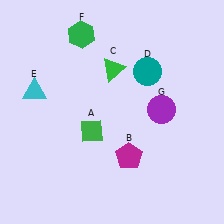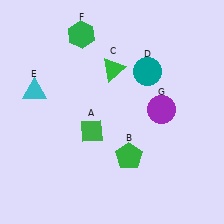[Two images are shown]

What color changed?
The pentagon (B) changed from magenta in Image 1 to green in Image 2.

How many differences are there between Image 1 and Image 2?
There is 1 difference between the two images.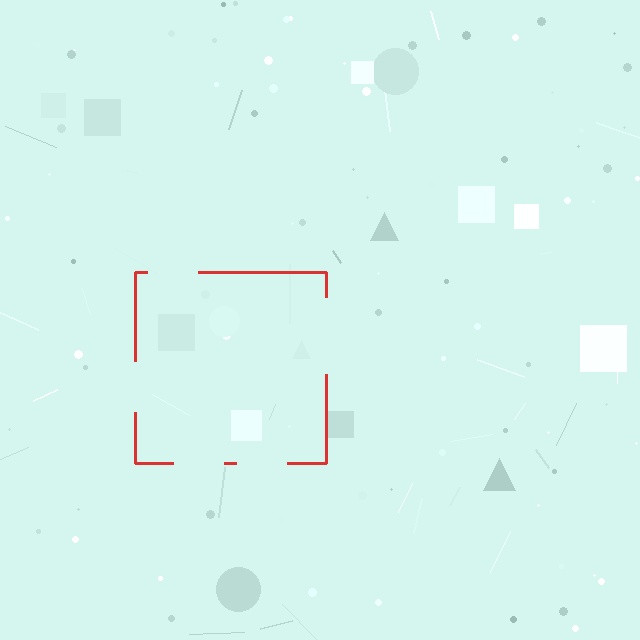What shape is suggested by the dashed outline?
The dashed outline suggests a square.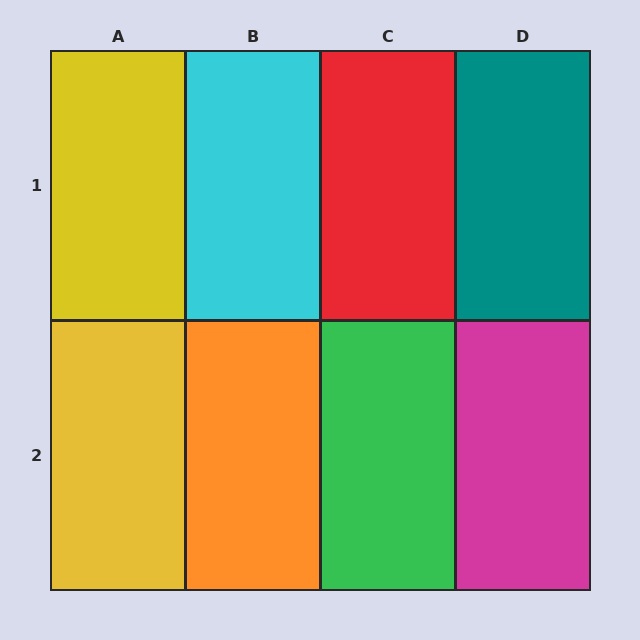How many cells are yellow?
2 cells are yellow.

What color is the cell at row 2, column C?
Green.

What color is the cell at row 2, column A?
Yellow.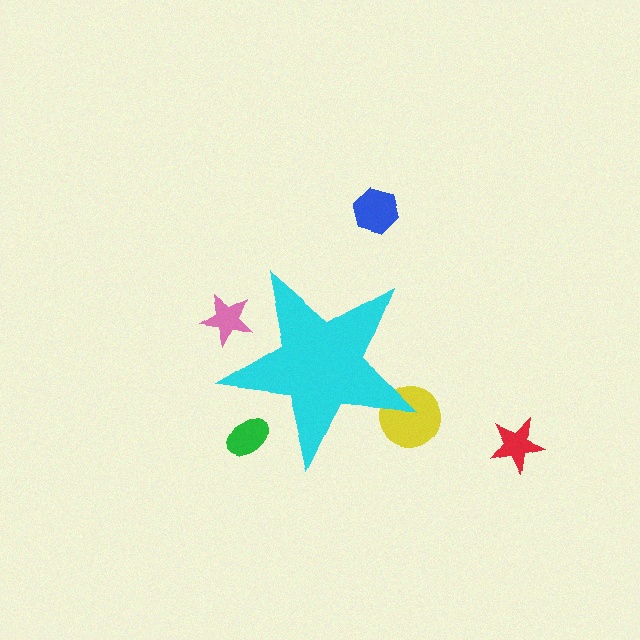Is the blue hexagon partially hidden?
No, the blue hexagon is fully visible.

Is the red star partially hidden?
No, the red star is fully visible.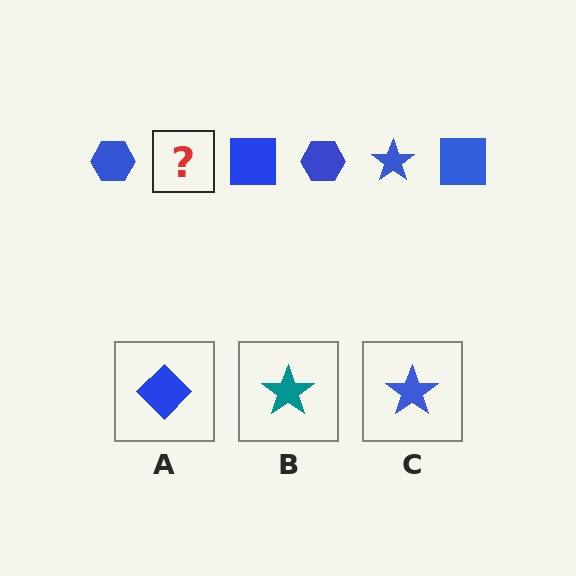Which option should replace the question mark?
Option C.